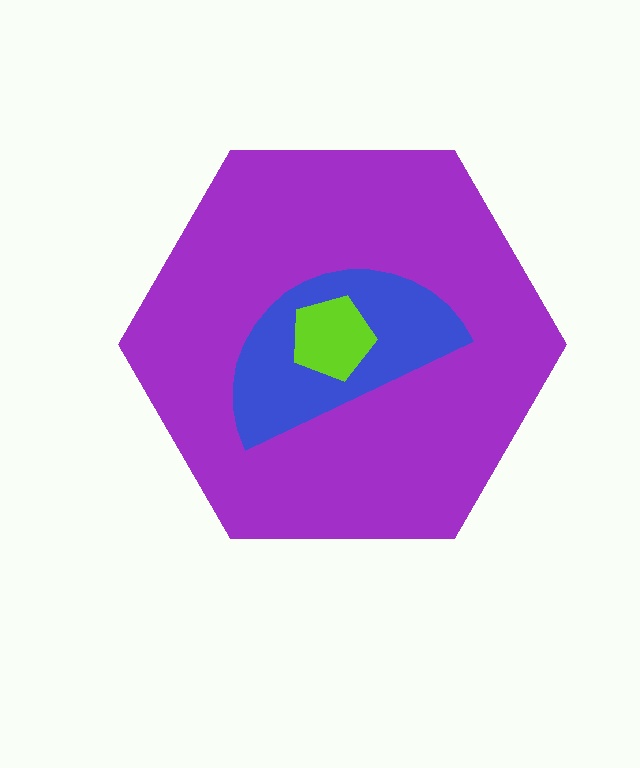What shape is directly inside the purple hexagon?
The blue semicircle.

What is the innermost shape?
The lime pentagon.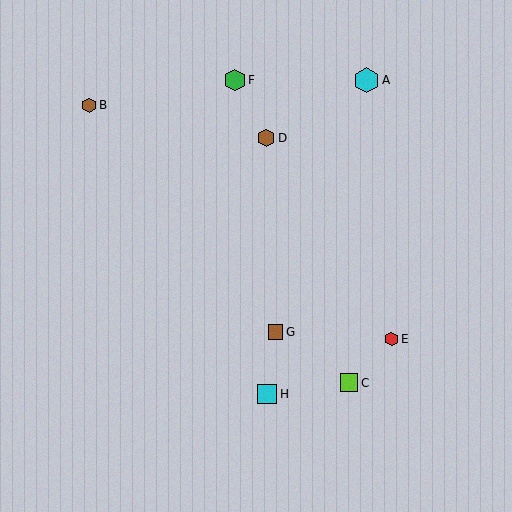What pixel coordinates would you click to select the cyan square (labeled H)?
Click at (267, 394) to select the cyan square H.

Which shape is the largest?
The cyan hexagon (labeled A) is the largest.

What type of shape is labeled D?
Shape D is a brown hexagon.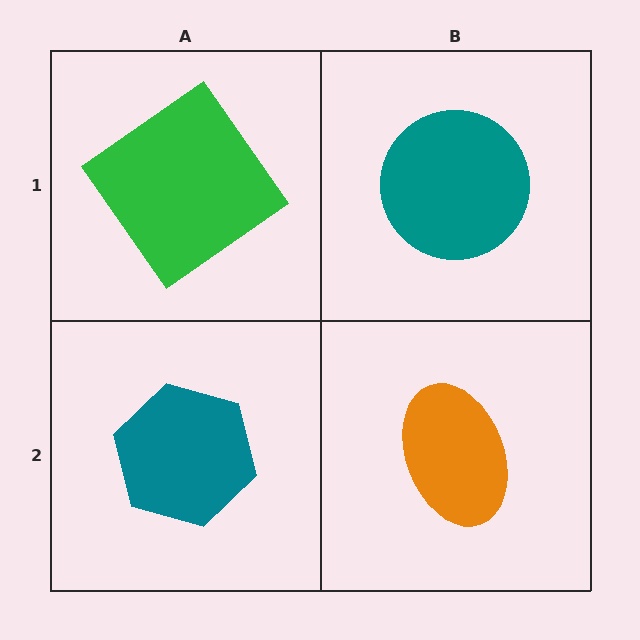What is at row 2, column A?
A teal hexagon.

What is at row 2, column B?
An orange ellipse.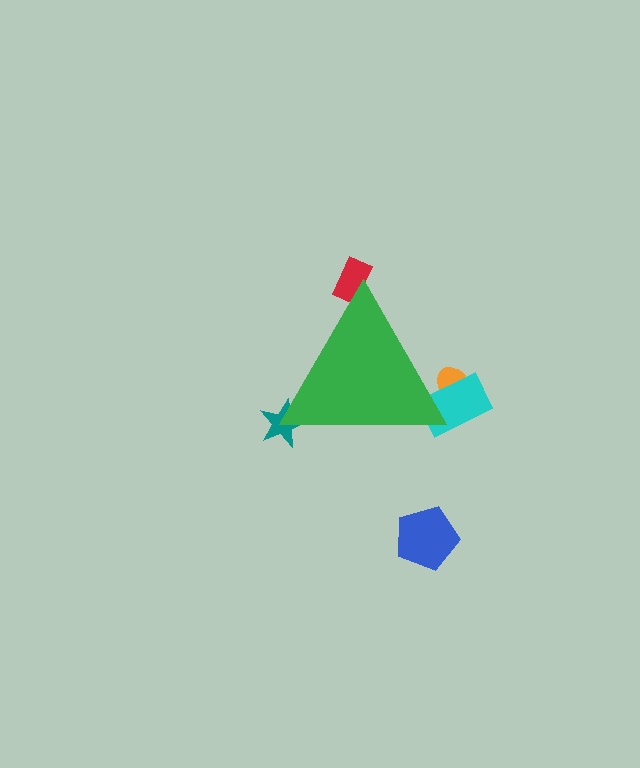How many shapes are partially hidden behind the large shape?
4 shapes are partially hidden.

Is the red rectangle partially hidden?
Yes, the red rectangle is partially hidden behind the green triangle.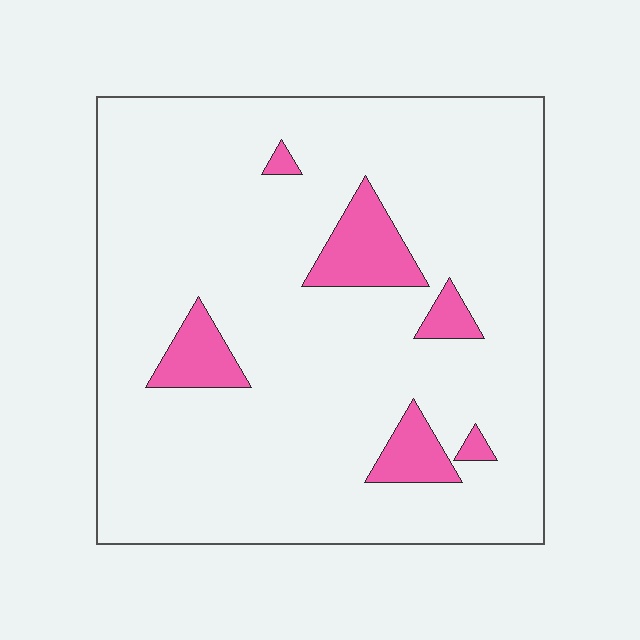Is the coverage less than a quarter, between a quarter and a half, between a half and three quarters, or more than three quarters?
Less than a quarter.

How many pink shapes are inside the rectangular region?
6.